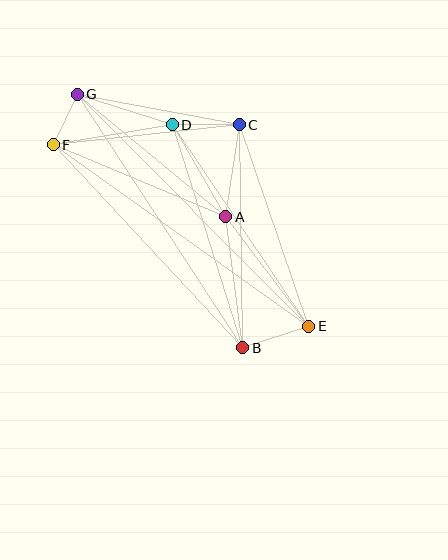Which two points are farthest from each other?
Points E and G are farthest from each other.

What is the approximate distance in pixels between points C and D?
The distance between C and D is approximately 67 pixels.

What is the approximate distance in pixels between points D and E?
The distance between D and E is approximately 243 pixels.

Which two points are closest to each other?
Points F and G are closest to each other.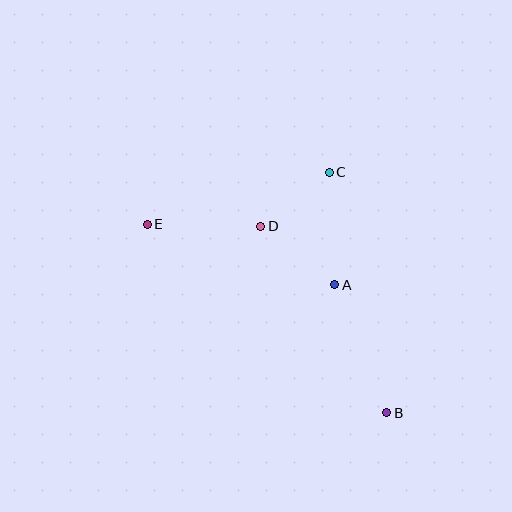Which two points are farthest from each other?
Points B and E are farthest from each other.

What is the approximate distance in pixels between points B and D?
The distance between B and D is approximately 225 pixels.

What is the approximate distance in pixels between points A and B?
The distance between A and B is approximately 138 pixels.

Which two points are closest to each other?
Points C and D are closest to each other.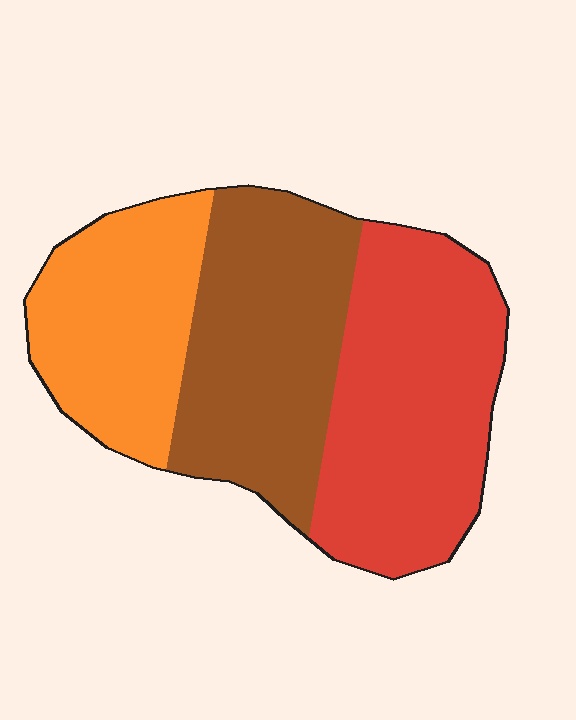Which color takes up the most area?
Red, at roughly 40%.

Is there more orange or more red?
Red.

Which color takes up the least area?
Orange, at roughly 25%.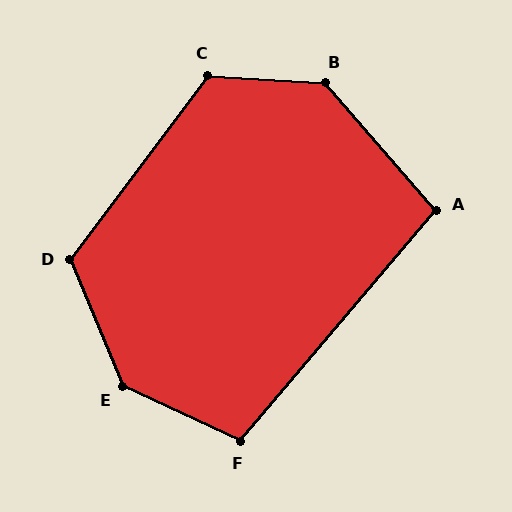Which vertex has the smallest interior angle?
A, at approximately 99 degrees.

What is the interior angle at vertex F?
Approximately 105 degrees (obtuse).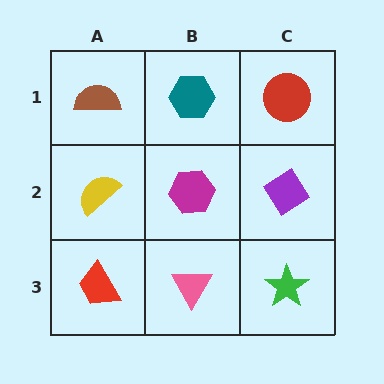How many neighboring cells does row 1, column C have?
2.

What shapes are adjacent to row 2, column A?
A brown semicircle (row 1, column A), a red trapezoid (row 3, column A), a magenta hexagon (row 2, column B).